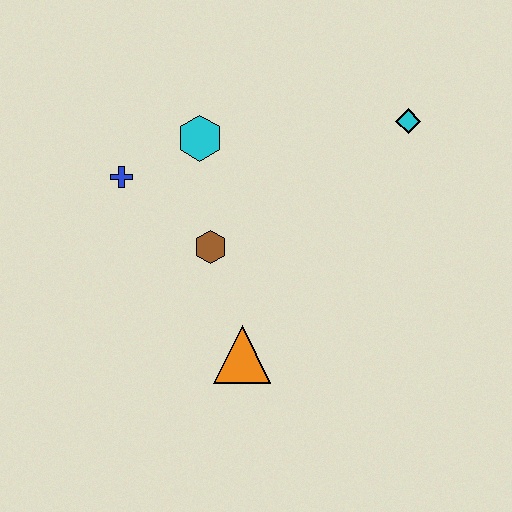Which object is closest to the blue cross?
The cyan hexagon is closest to the blue cross.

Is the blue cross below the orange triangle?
No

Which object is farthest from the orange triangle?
The cyan diamond is farthest from the orange triangle.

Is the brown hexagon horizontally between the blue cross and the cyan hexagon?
No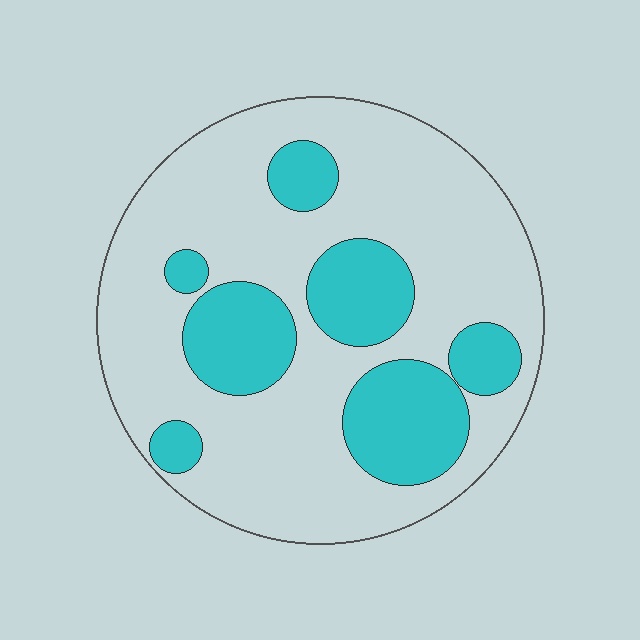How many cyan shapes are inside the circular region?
7.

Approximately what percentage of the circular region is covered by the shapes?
Approximately 30%.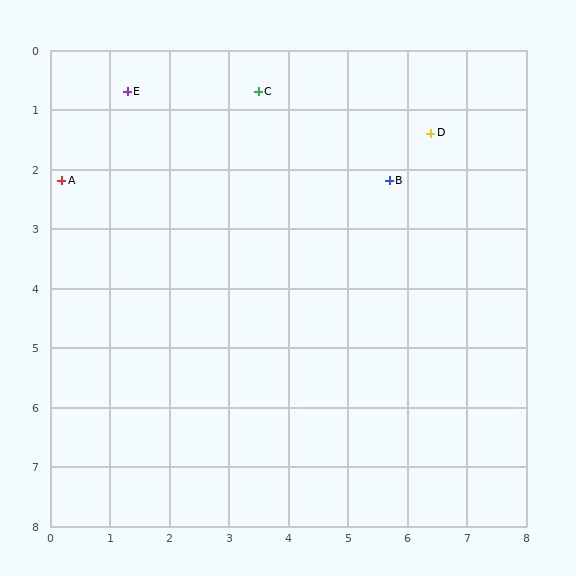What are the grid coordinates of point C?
Point C is at approximately (3.5, 0.7).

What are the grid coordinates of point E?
Point E is at approximately (1.3, 0.7).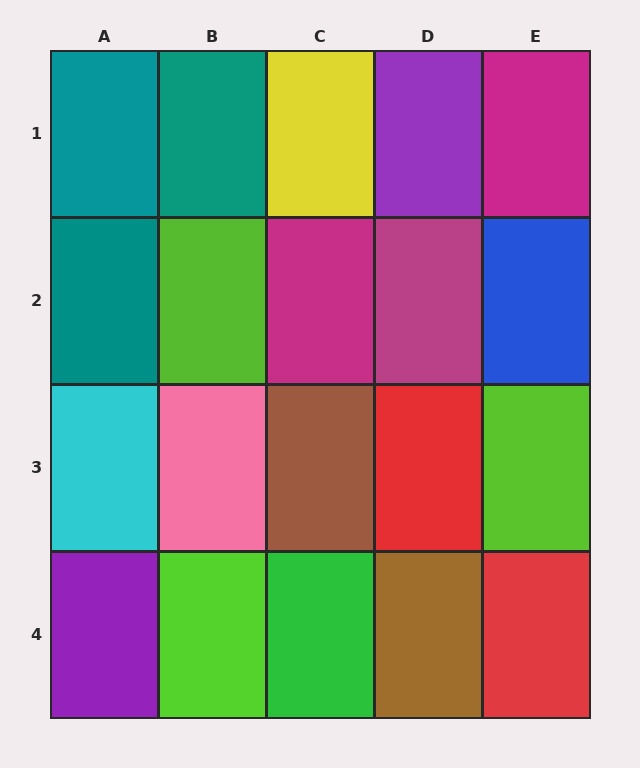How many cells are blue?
1 cell is blue.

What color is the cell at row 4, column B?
Lime.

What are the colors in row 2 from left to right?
Teal, lime, magenta, magenta, blue.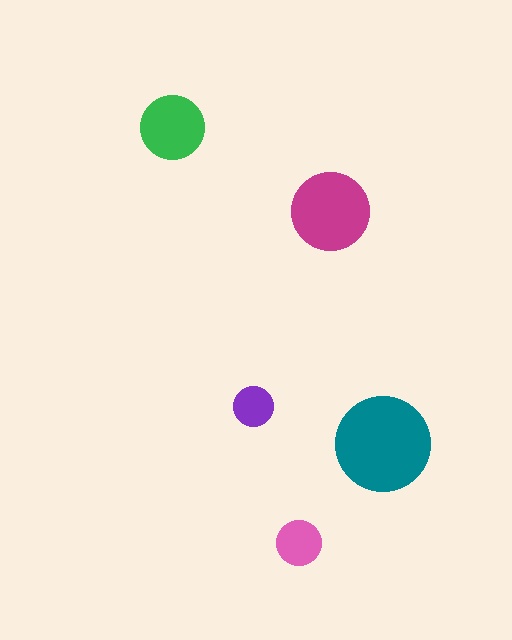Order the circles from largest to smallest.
the teal one, the magenta one, the green one, the pink one, the purple one.